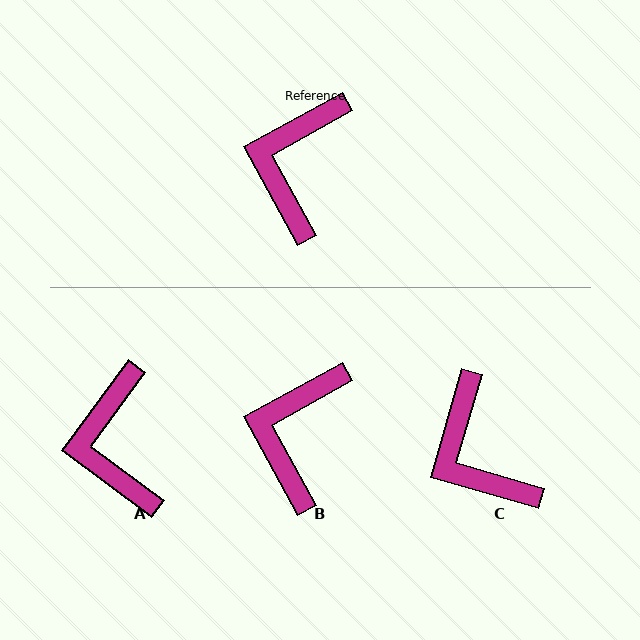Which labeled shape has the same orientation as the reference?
B.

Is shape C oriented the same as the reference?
No, it is off by about 45 degrees.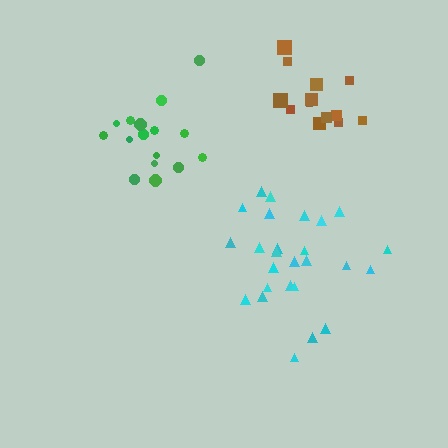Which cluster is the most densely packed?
Green.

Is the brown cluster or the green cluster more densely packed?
Green.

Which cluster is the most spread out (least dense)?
Brown.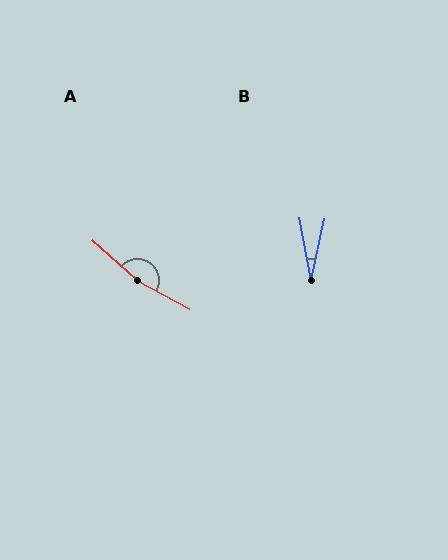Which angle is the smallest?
B, at approximately 23 degrees.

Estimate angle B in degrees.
Approximately 23 degrees.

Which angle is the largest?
A, at approximately 167 degrees.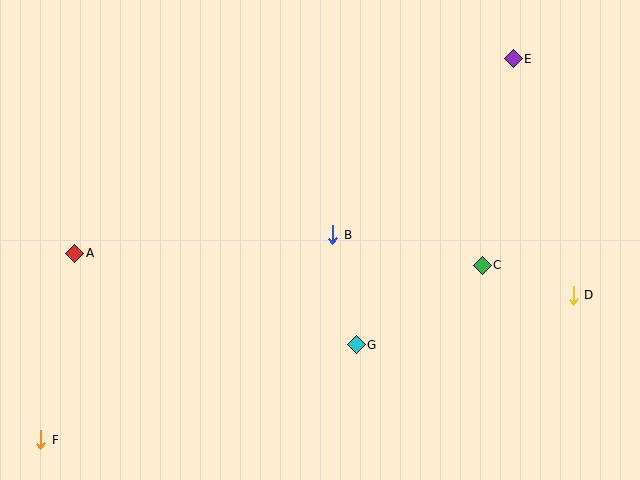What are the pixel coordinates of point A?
Point A is at (75, 253).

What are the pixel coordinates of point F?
Point F is at (41, 440).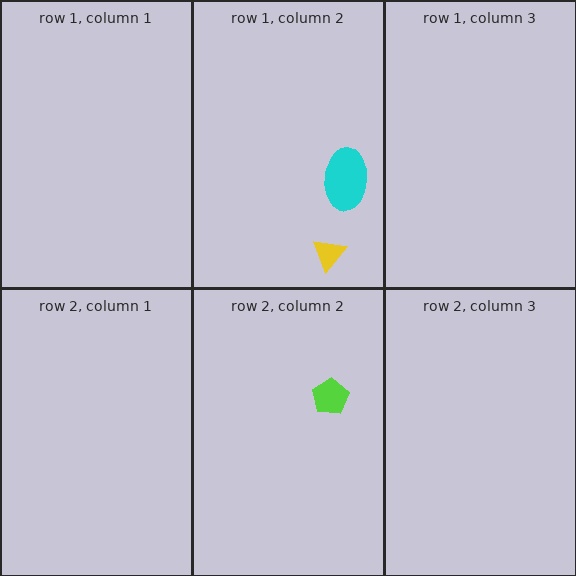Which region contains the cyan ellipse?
The row 1, column 2 region.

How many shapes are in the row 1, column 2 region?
2.